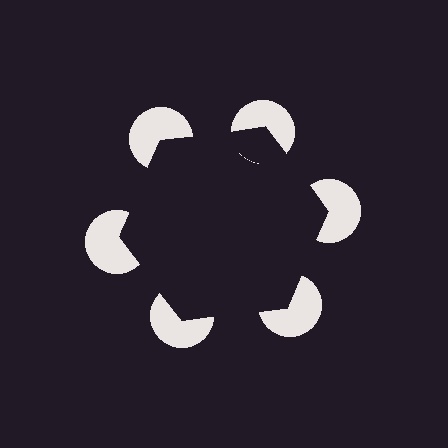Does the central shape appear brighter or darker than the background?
It typically appears slightly darker than the background, even though no actual brightness change is drawn.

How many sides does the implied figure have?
6 sides.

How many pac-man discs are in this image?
There are 6 — one at each vertex of the illusory hexagon.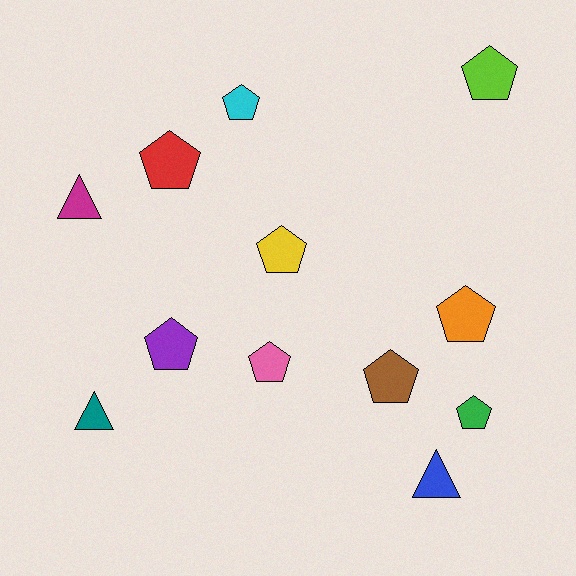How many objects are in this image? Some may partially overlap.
There are 12 objects.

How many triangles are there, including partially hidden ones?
There are 3 triangles.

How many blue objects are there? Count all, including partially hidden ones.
There is 1 blue object.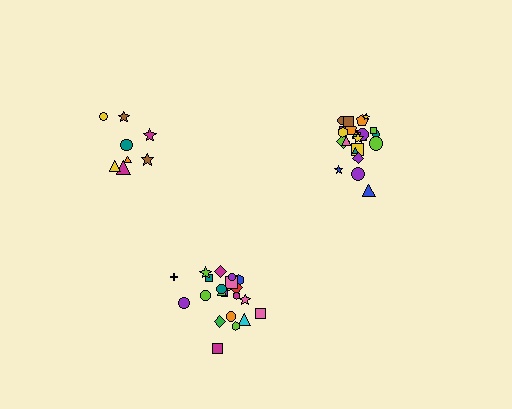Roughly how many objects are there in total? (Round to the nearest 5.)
Roughly 55 objects in total.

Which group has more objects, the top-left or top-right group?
The top-right group.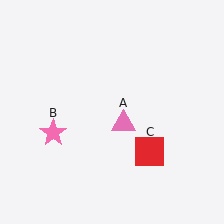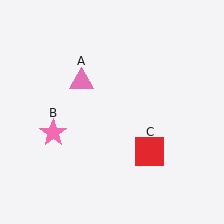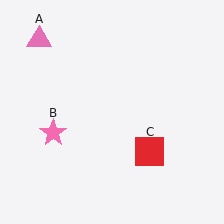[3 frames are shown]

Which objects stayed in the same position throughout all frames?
Pink star (object B) and red square (object C) remained stationary.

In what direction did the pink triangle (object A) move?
The pink triangle (object A) moved up and to the left.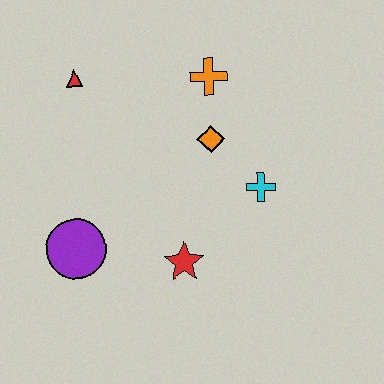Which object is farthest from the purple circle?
The orange cross is farthest from the purple circle.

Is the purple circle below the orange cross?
Yes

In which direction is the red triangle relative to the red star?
The red triangle is above the red star.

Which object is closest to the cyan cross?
The orange diamond is closest to the cyan cross.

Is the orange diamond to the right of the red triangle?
Yes